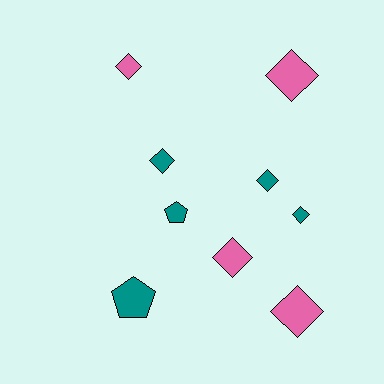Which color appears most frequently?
Teal, with 5 objects.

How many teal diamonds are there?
There are 3 teal diamonds.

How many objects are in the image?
There are 9 objects.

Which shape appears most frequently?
Diamond, with 7 objects.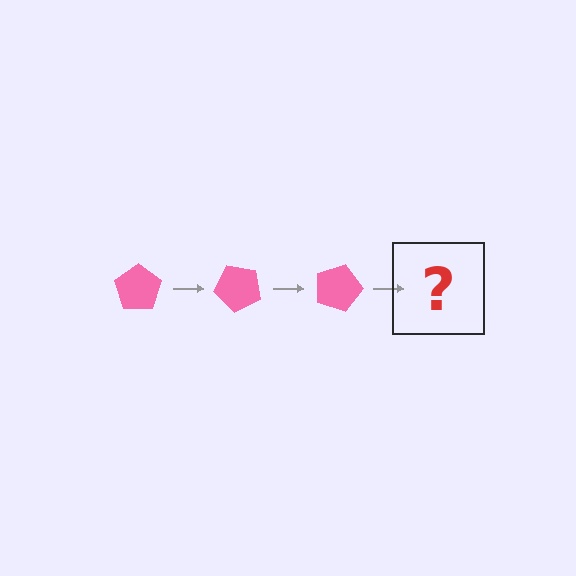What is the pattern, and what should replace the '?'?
The pattern is that the pentagon rotates 45 degrees each step. The '?' should be a pink pentagon rotated 135 degrees.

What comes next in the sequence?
The next element should be a pink pentagon rotated 135 degrees.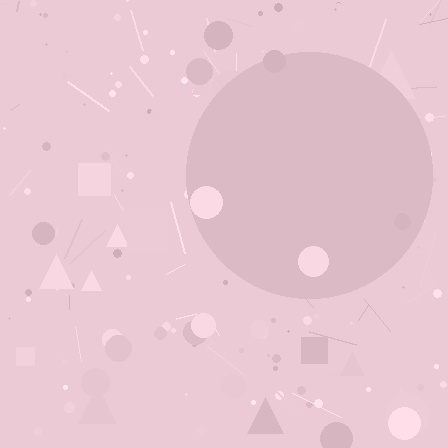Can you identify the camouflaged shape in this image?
The camouflaged shape is a circle.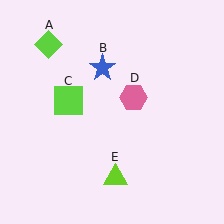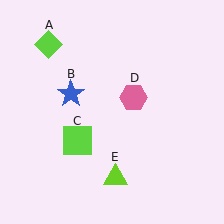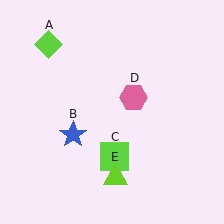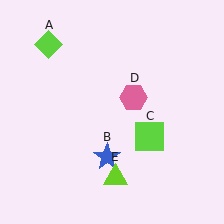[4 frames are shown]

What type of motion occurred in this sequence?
The blue star (object B), lime square (object C) rotated counterclockwise around the center of the scene.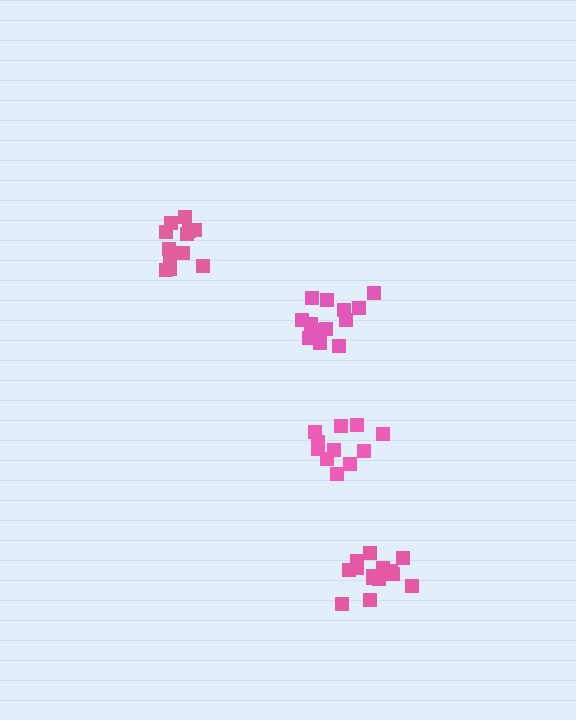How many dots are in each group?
Group 1: 14 dots, Group 2: 11 dots, Group 3: 13 dots, Group 4: 12 dots (50 total).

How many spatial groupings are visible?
There are 4 spatial groupings.